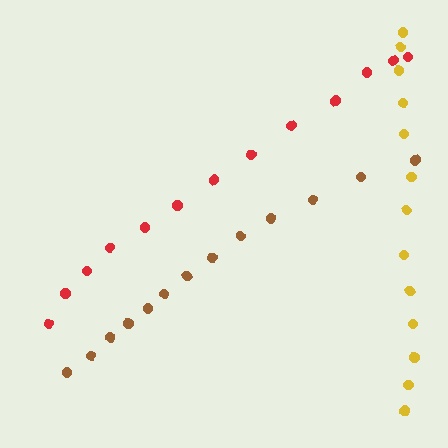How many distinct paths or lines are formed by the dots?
There are 3 distinct paths.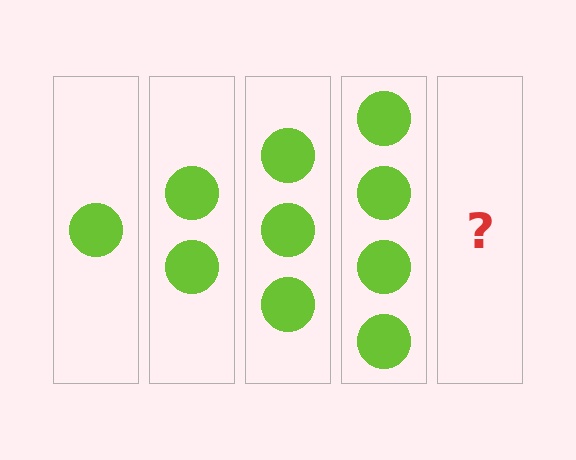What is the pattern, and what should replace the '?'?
The pattern is that each step adds one more circle. The '?' should be 5 circles.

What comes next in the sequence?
The next element should be 5 circles.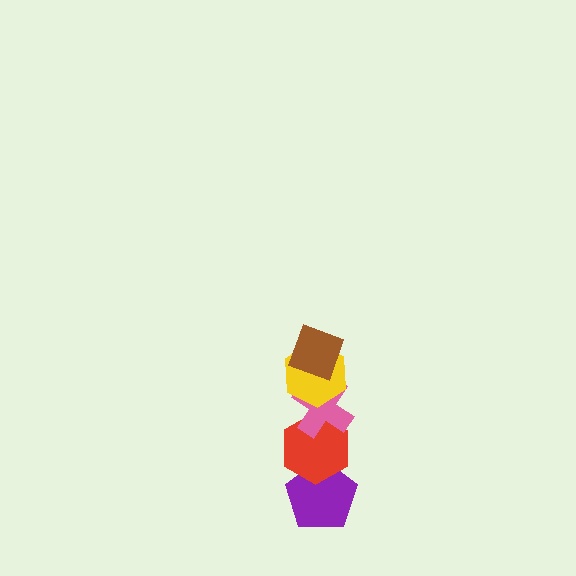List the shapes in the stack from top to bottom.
From top to bottom: the brown diamond, the yellow hexagon, the pink cross, the red hexagon, the purple pentagon.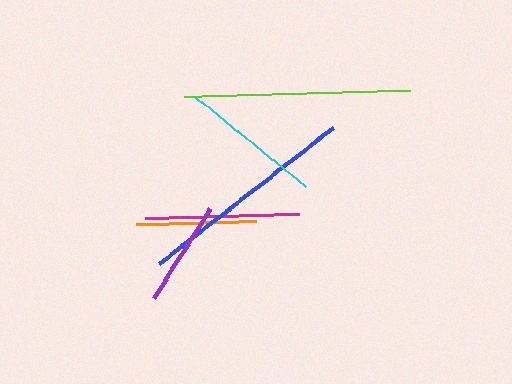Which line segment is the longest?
The lime line is the longest at approximately 226 pixels.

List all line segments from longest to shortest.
From longest to shortest: lime, blue, magenta, cyan, orange, purple.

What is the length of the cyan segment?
The cyan segment is approximately 141 pixels long.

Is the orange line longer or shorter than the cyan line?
The cyan line is longer than the orange line.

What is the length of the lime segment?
The lime segment is approximately 226 pixels long.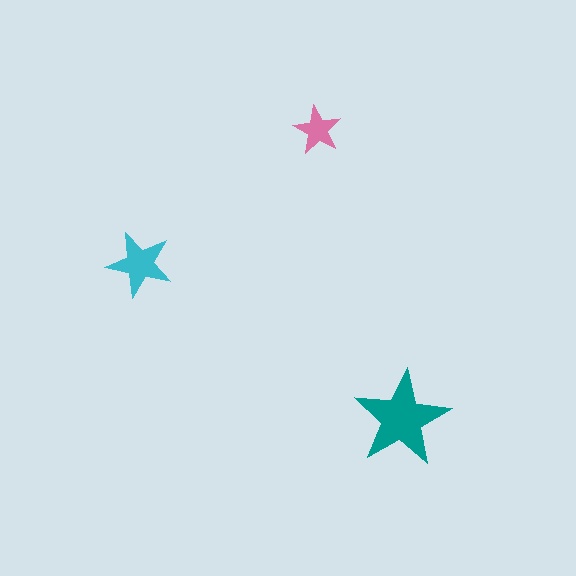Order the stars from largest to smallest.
the teal one, the cyan one, the pink one.